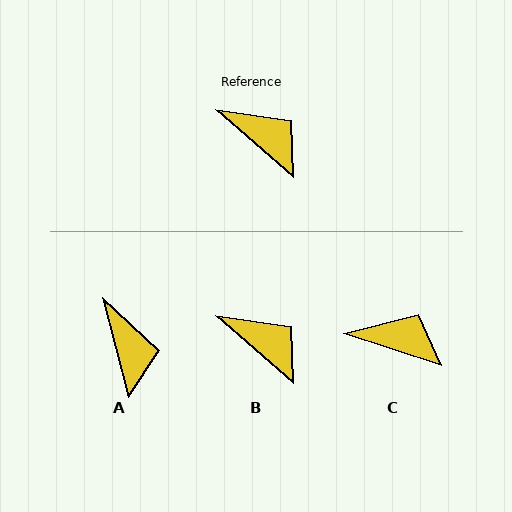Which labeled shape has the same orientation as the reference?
B.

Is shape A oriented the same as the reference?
No, it is off by about 34 degrees.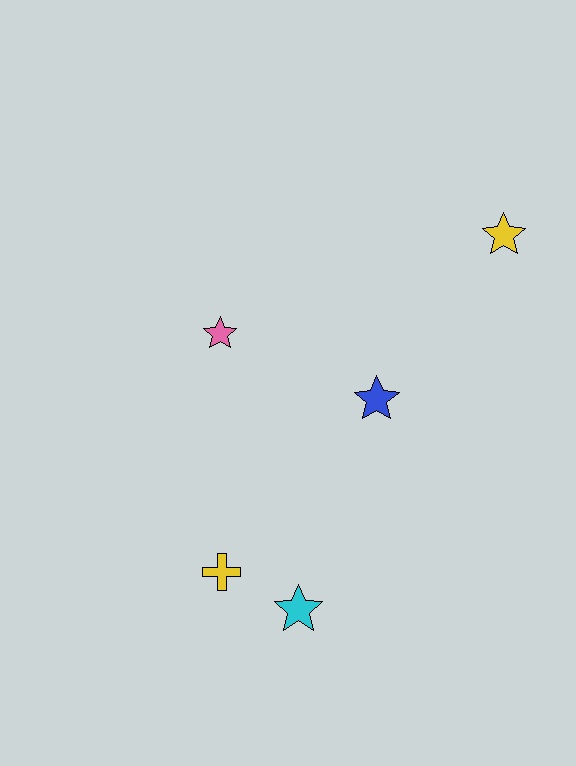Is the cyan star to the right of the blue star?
No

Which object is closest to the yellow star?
The blue star is closest to the yellow star.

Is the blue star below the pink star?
Yes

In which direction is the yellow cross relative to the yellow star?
The yellow cross is below the yellow star.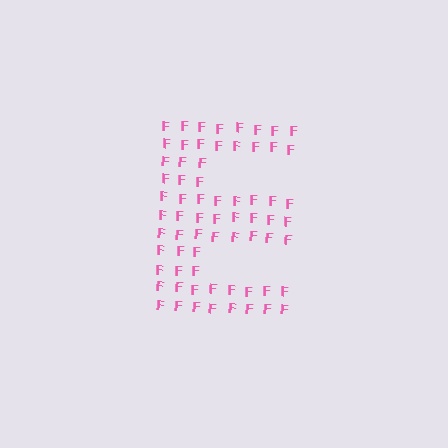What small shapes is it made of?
It is made of small letter F's.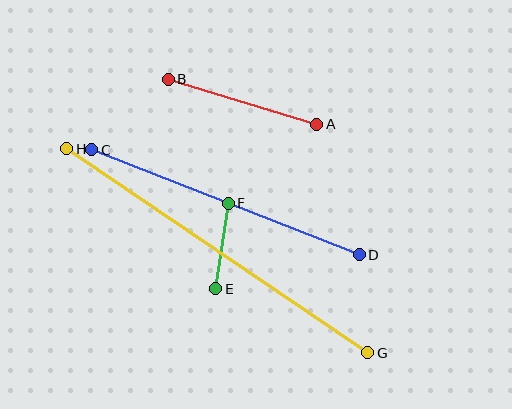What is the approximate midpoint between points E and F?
The midpoint is at approximately (222, 246) pixels.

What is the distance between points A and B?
The distance is approximately 155 pixels.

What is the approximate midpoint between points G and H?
The midpoint is at approximately (217, 251) pixels.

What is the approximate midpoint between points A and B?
The midpoint is at approximately (242, 102) pixels.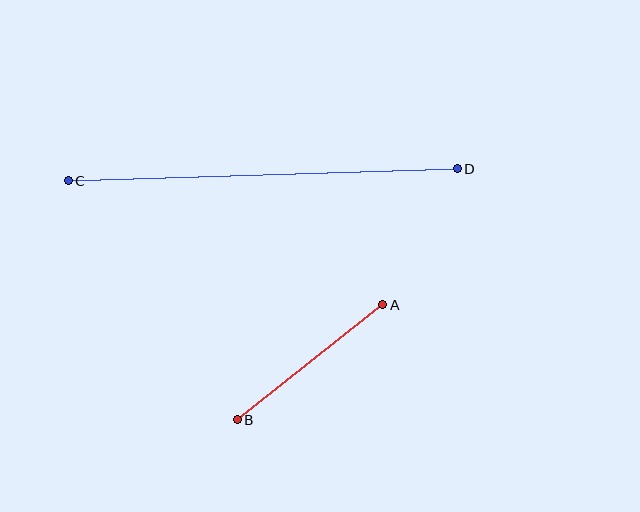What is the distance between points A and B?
The distance is approximately 185 pixels.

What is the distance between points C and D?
The distance is approximately 389 pixels.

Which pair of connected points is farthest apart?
Points C and D are farthest apart.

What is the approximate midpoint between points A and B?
The midpoint is at approximately (310, 362) pixels.